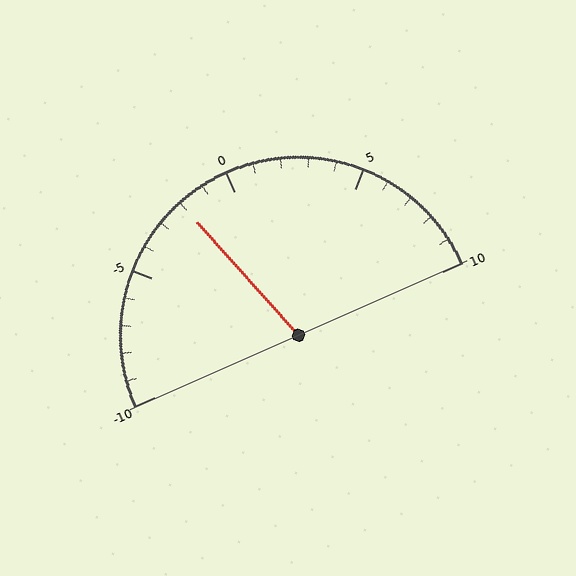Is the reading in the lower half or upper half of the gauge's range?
The reading is in the lower half of the range (-10 to 10).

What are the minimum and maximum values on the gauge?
The gauge ranges from -10 to 10.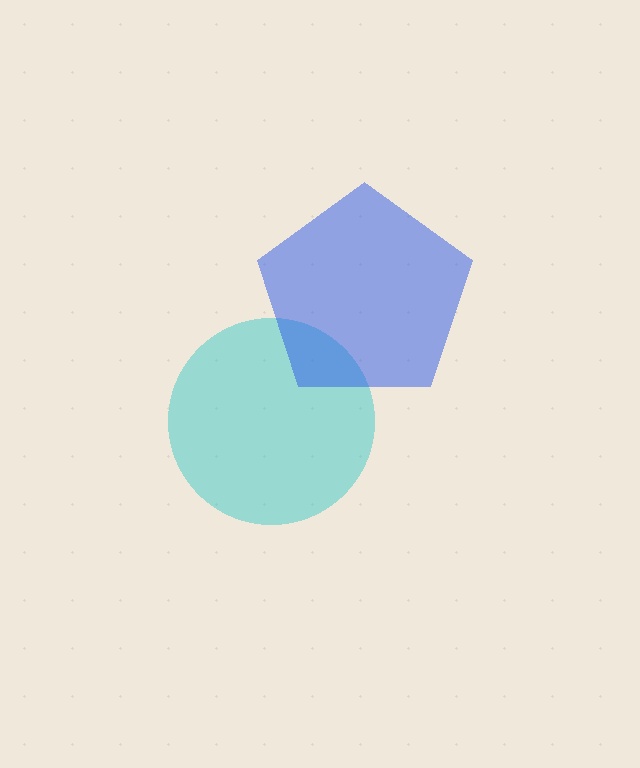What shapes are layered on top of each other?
The layered shapes are: a cyan circle, a blue pentagon.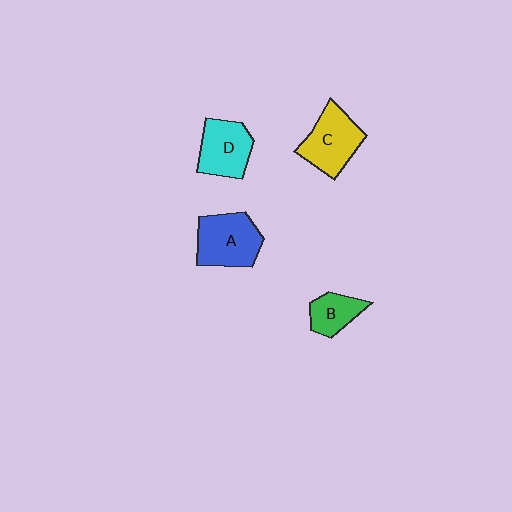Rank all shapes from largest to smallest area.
From largest to smallest: A (blue), C (yellow), D (cyan), B (green).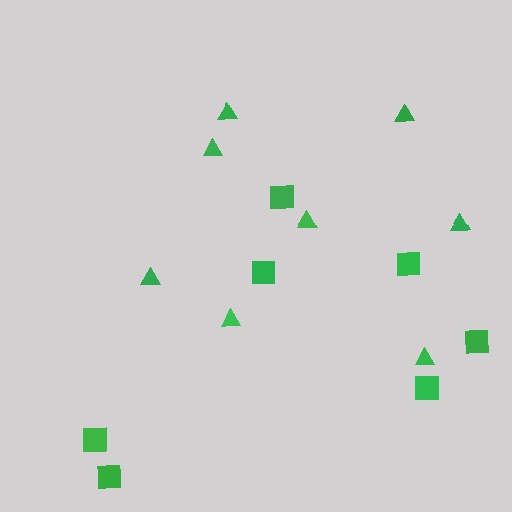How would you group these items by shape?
There are 2 groups: one group of triangles (8) and one group of squares (7).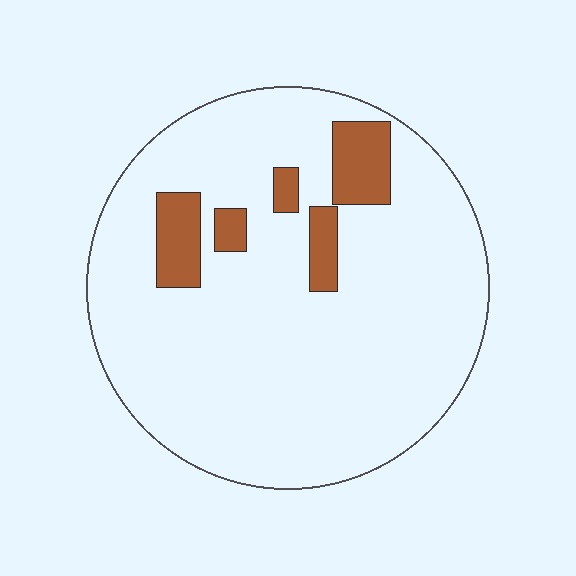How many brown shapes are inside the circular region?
5.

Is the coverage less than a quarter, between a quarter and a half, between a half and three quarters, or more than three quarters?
Less than a quarter.